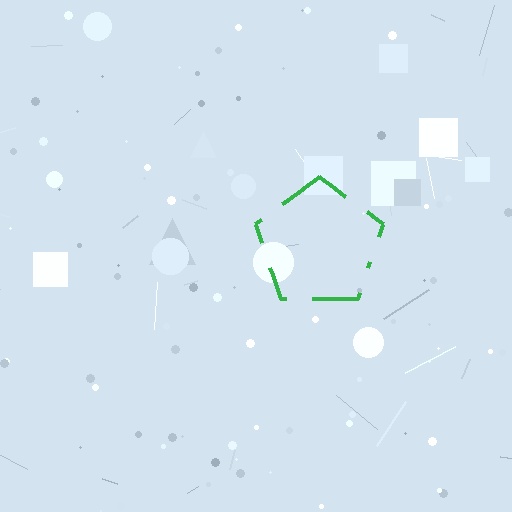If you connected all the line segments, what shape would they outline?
They would outline a pentagon.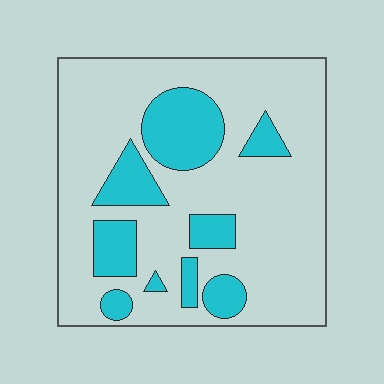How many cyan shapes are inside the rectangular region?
9.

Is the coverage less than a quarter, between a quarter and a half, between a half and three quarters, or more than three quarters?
Less than a quarter.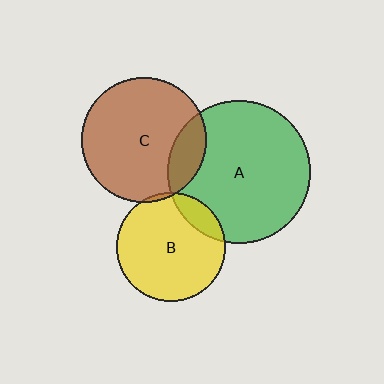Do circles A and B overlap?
Yes.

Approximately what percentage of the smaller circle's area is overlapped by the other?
Approximately 15%.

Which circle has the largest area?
Circle A (green).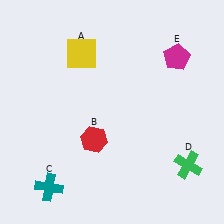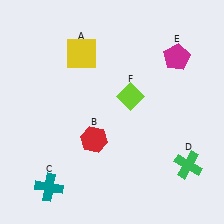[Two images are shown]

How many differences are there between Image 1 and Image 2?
There is 1 difference between the two images.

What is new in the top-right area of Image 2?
A lime diamond (F) was added in the top-right area of Image 2.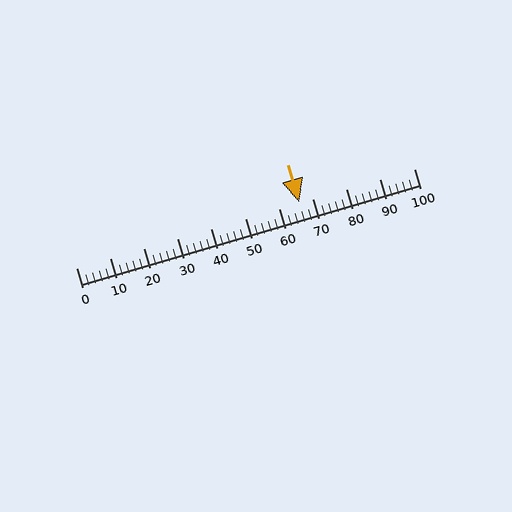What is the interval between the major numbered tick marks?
The major tick marks are spaced 10 units apart.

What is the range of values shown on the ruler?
The ruler shows values from 0 to 100.